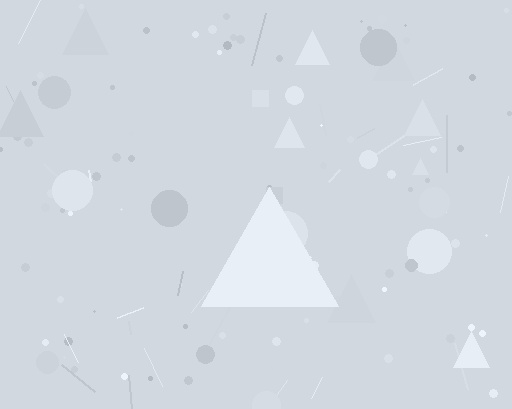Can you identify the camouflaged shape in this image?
The camouflaged shape is a triangle.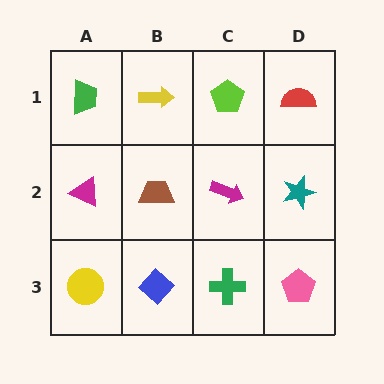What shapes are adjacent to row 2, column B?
A yellow arrow (row 1, column B), a blue diamond (row 3, column B), a magenta triangle (row 2, column A), a magenta arrow (row 2, column C).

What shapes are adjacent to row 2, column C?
A lime pentagon (row 1, column C), a green cross (row 3, column C), a brown trapezoid (row 2, column B), a teal star (row 2, column D).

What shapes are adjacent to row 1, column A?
A magenta triangle (row 2, column A), a yellow arrow (row 1, column B).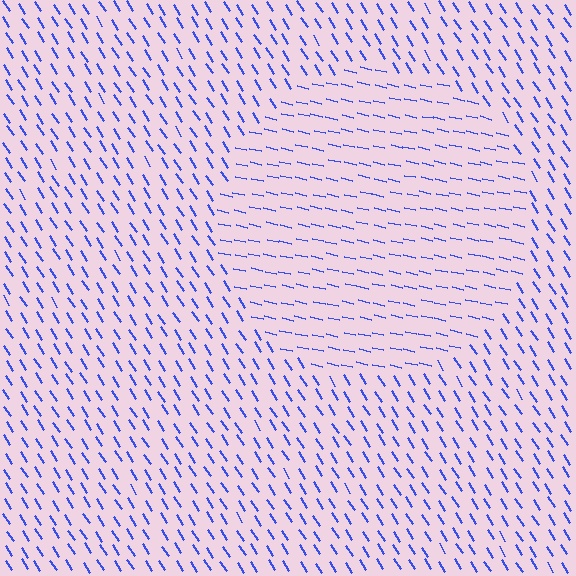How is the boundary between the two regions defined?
The boundary is defined purely by a change in line orientation (approximately 45 degrees difference). All lines are the same color and thickness.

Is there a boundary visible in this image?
Yes, there is a texture boundary formed by a change in line orientation.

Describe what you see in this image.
The image is filled with small blue line segments. A circle region in the image has lines oriented differently from the surrounding lines, creating a visible texture boundary.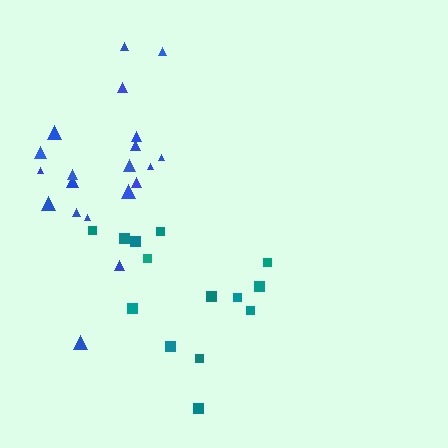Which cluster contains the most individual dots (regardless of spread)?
Blue (20).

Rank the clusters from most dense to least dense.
blue, teal.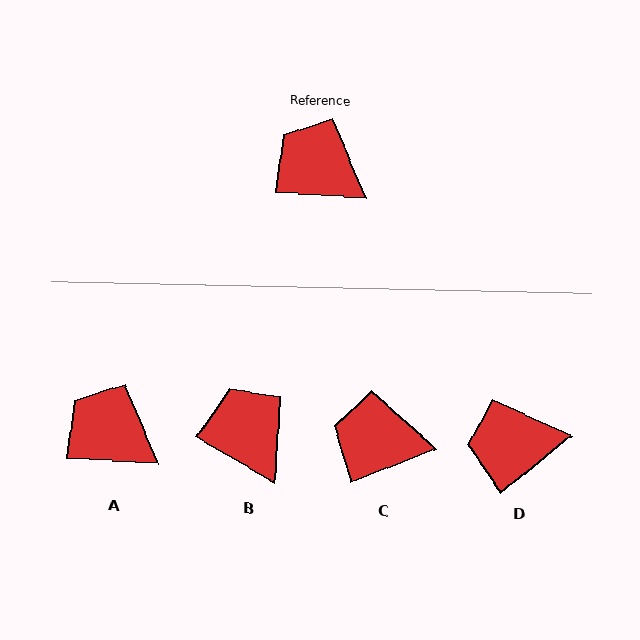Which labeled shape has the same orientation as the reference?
A.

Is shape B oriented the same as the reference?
No, it is off by about 27 degrees.